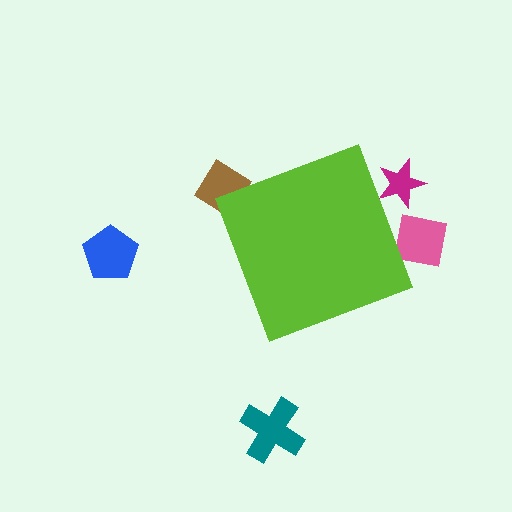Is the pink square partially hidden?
Yes, the pink square is partially hidden behind the lime diamond.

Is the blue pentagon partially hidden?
No, the blue pentagon is fully visible.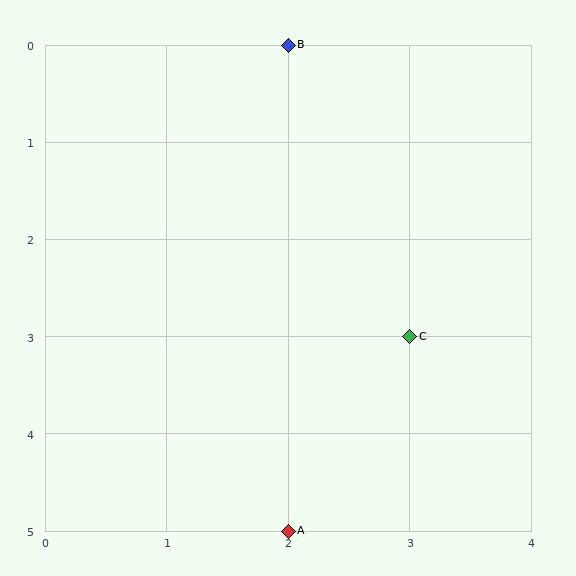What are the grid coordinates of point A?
Point A is at grid coordinates (2, 5).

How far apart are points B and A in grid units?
Points B and A are 5 rows apart.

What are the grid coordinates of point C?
Point C is at grid coordinates (3, 3).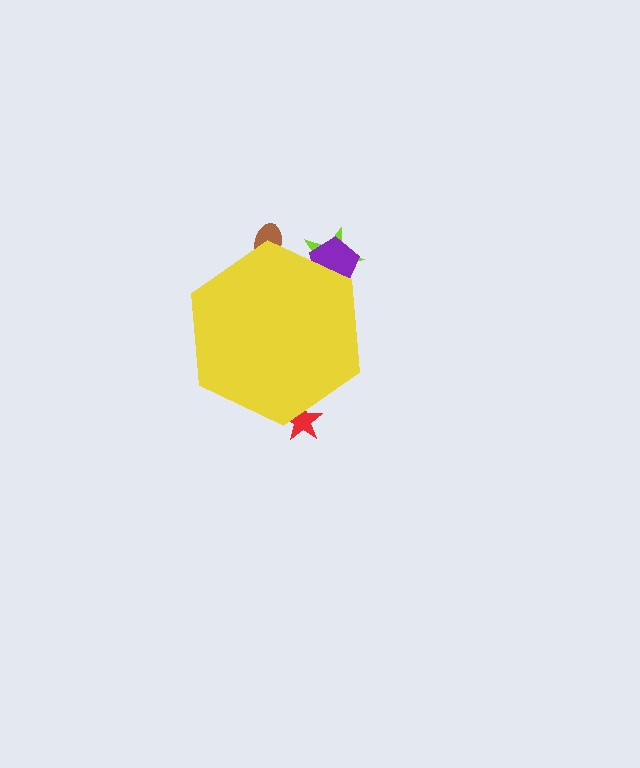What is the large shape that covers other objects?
A yellow hexagon.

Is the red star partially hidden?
Yes, the red star is partially hidden behind the yellow hexagon.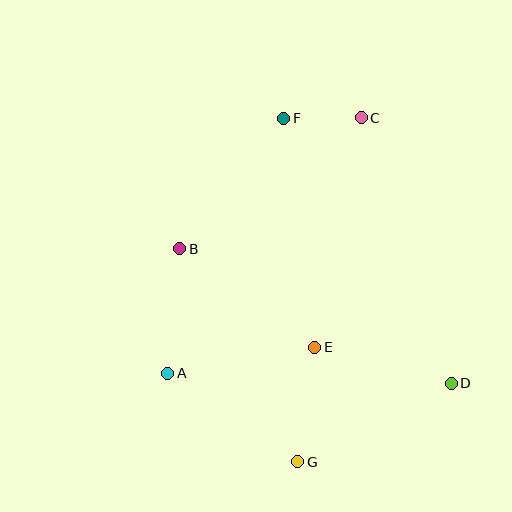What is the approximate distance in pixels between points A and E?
The distance between A and E is approximately 149 pixels.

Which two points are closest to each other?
Points C and F are closest to each other.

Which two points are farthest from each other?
Points C and G are farthest from each other.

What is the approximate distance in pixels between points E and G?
The distance between E and G is approximately 116 pixels.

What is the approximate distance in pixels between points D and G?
The distance between D and G is approximately 172 pixels.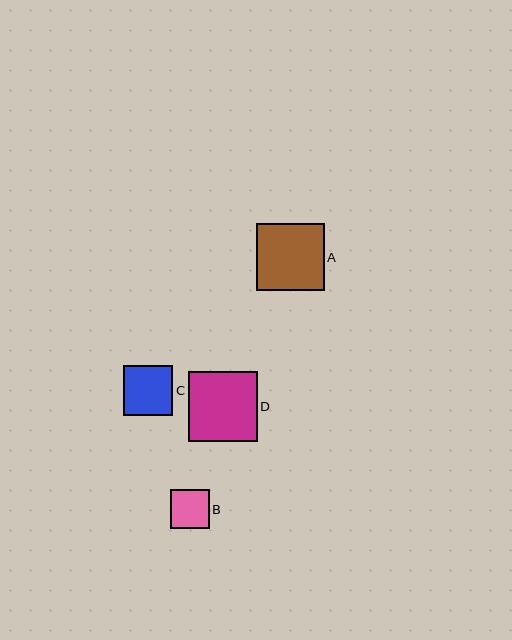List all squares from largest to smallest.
From largest to smallest: D, A, C, B.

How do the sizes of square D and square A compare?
Square D and square A are approximately the same size.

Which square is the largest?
Square D is the largest with a size of approximately 69 pixels.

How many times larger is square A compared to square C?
Square A is approximately 1.4 times the size of square C.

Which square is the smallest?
Square B is the smallest with a size of approximately 39 pixels.